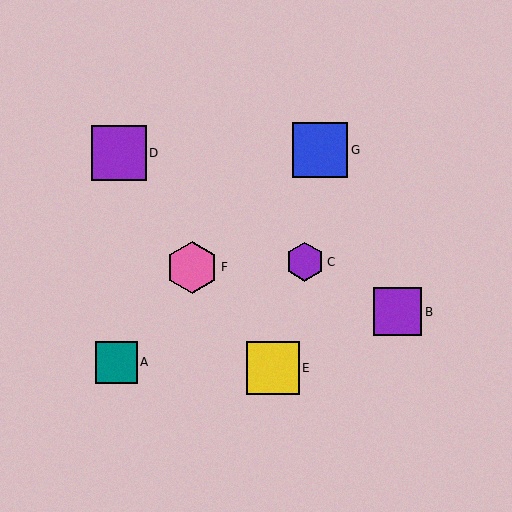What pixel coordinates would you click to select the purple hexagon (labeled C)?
Click at (305, 262) to select the purple hexagon C.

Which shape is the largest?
The purple square (labeled D) is the largest.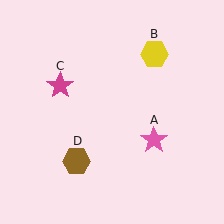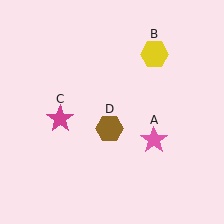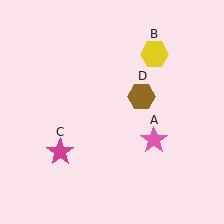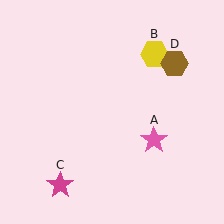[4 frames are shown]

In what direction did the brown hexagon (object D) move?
The brown hexagon (object D) moved up and to the right.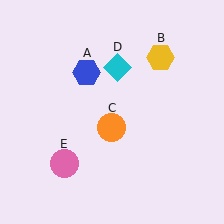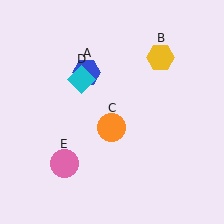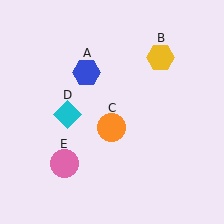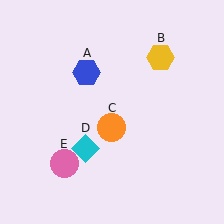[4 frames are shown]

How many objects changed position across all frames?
1 object changed position: cyan diamond (object D).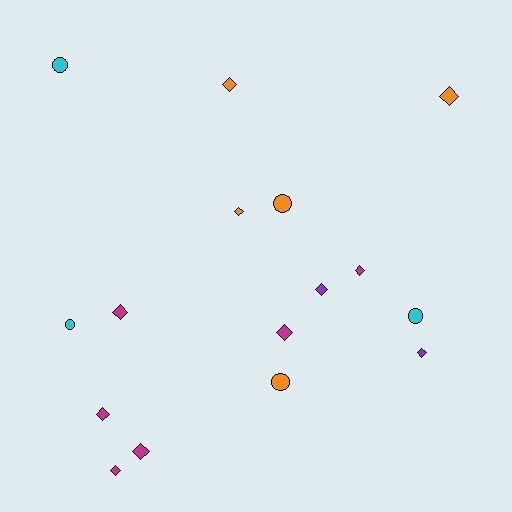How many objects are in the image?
There are 16 objects.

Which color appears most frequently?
Magenta, with 6 objects.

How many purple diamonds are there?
There are 2 purple diamonds.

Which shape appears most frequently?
Diamond, with 11 objects.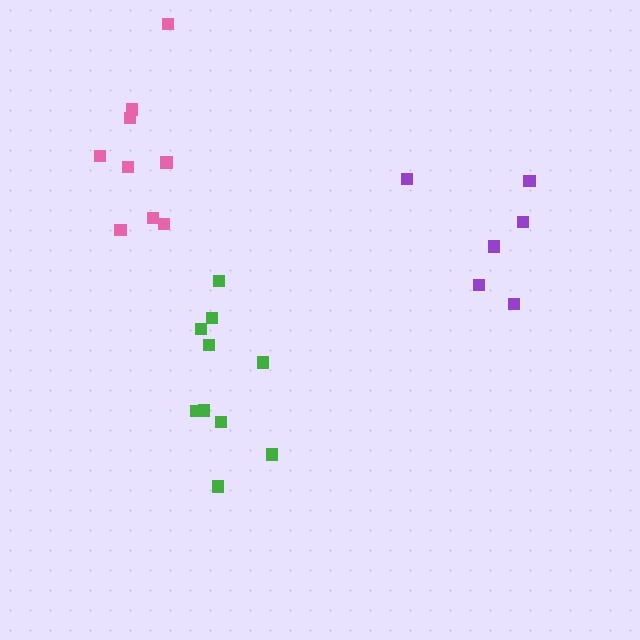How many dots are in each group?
Group 1: 10 dots, Group 2: 6 dots, Group 3: 9 dots (25 total).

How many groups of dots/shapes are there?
There are 3 groups.